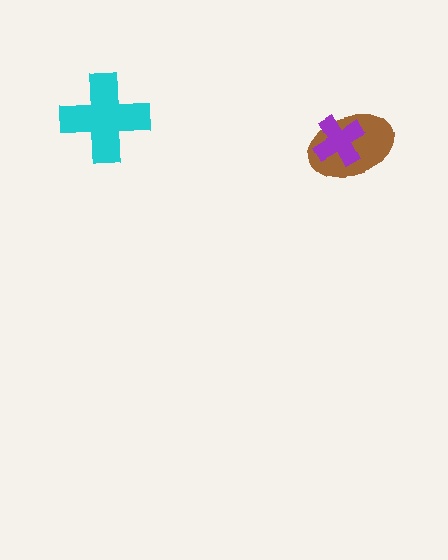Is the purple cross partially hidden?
No, no other shape covers it.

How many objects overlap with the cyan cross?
0 objects overlap with the cyan cross.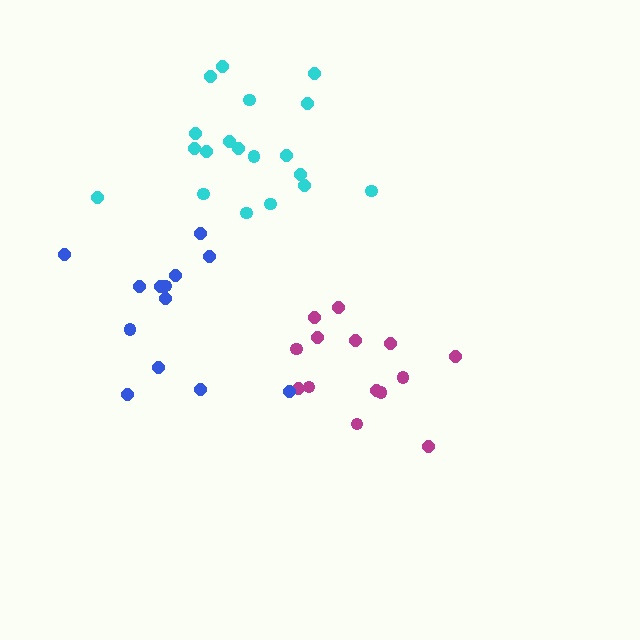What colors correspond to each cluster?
The clusters are colored: magenta, blue, cyan.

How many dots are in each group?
Group 1: 14 dots, Group 2: 13 dots, Group 3: 19 dots (46 total).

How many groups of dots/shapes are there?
There are 3 groups.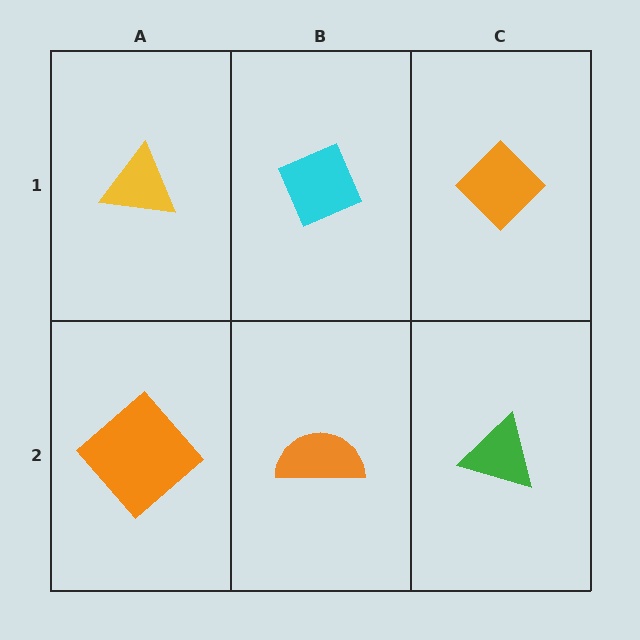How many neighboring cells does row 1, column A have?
2.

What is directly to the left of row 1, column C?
A cyan diamond.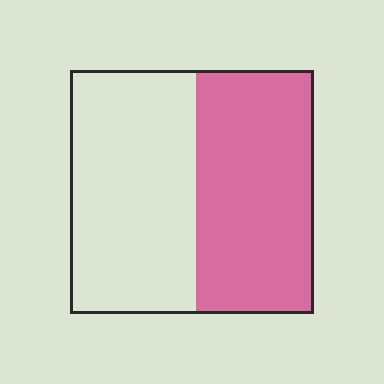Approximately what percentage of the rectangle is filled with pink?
Approximately 50%.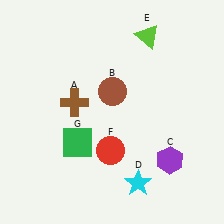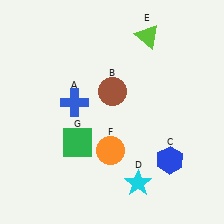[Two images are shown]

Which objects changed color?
A changed from brown to blue. C changed from purple to blue. F changed from red to orange.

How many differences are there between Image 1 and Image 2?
There are 3 differences between the two images.